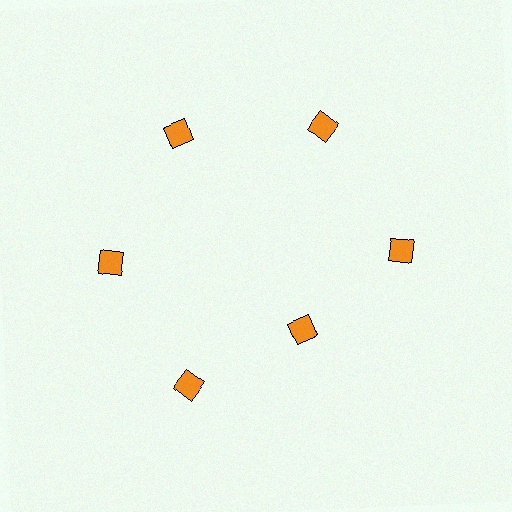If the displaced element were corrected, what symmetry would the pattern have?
It would have 6-fold rotational symmetry — the pattern would map onto itself every 60 degrees.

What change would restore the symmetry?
The symmetry would be restored by moving it outward, back onto the ring so that all 6 diamonds sit at equal angles and equal distance from the center.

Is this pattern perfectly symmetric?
No. The 6 orange diamonds are arranged in a ring, but one element near the 5 o'clock position is pulled inward toward the center, breaking the 6-fold rotational symmetry.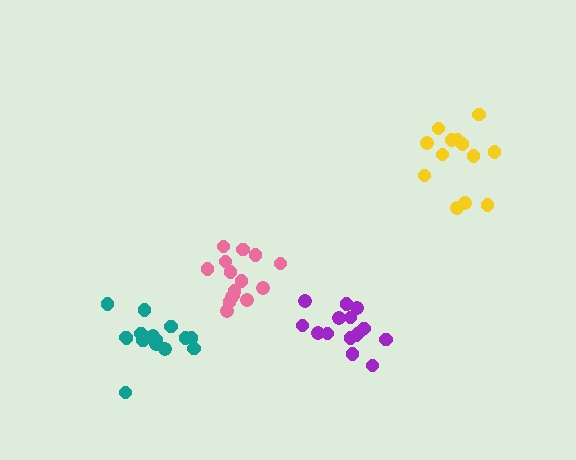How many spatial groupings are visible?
There are 4 spatial groupings.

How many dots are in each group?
Group 1: 13 dots, Group 2: 17 dots, Group 3: 15 dots, Group 4: 15 dots (60 total).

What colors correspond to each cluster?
The clusters are colored: yellow, teal, purple, pink.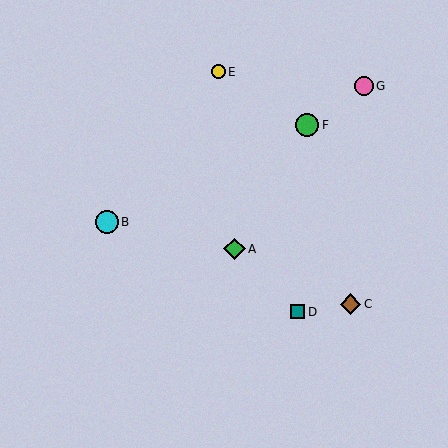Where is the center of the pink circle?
The center of the pink circle is at (364, 86).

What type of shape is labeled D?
Shape D is a teal square.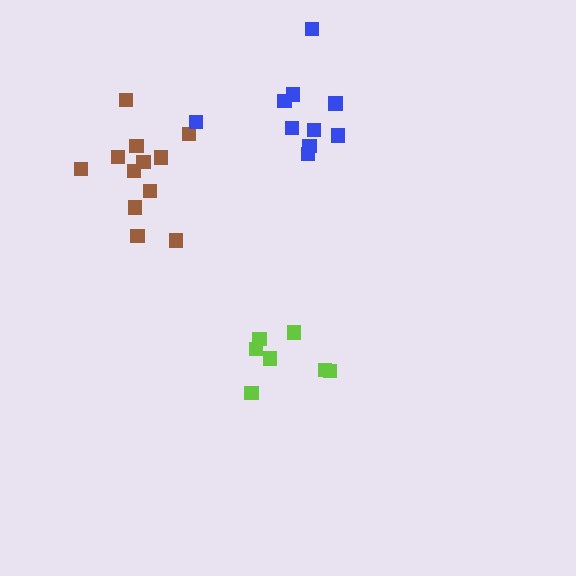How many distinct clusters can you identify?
There are 3 distinct clusters.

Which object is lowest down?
The lime cluster is bottommost.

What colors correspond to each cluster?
The clusters are colored: lime, brown, blue.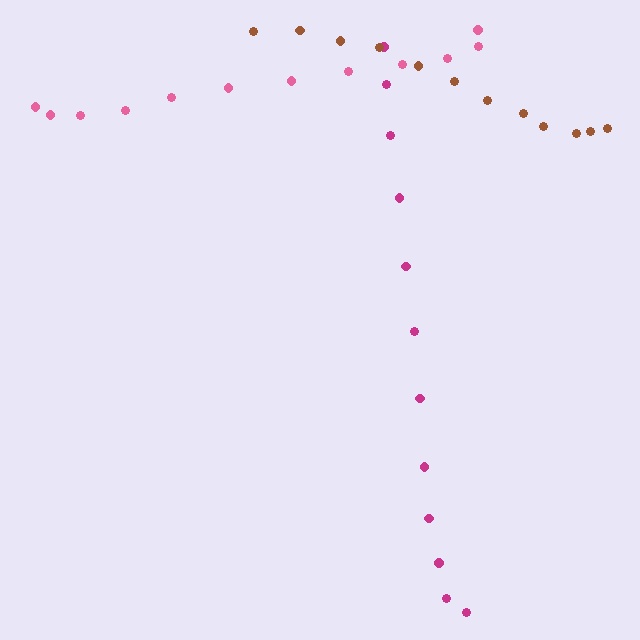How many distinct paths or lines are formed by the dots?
There are 3 distinct paths.